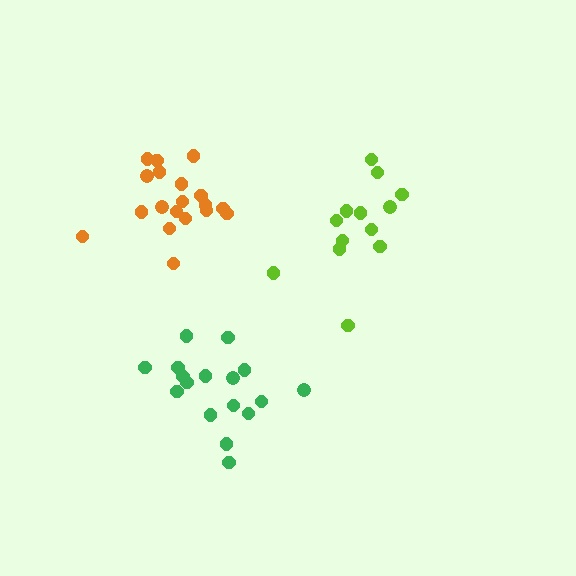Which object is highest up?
The orange cluster is topmost.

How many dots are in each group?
Group 1: 13 dots, Group 2: 19 dots, Group 3: 17 dots (49 total).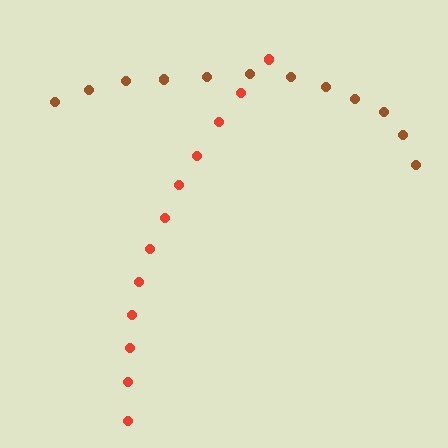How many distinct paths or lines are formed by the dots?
There are 2 distinct paths.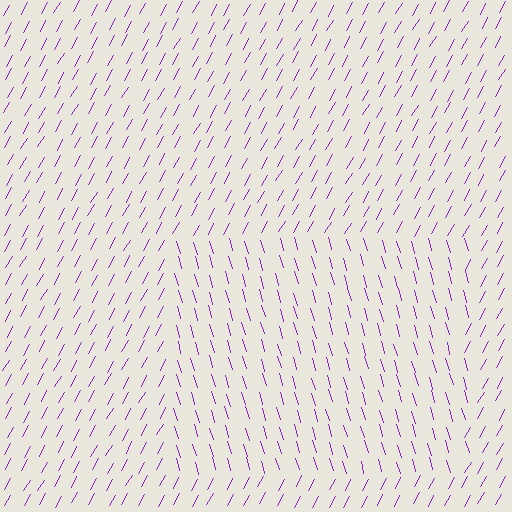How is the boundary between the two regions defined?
The boundary is defined purely by a change in line orientation (approximately 45 degrees difference). All lines are the same color and thickness.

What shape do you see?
I see a rectangle.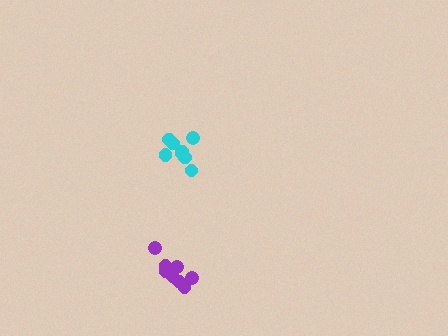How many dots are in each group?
Group 1: 9 dots, Group 2: 8 dots (17 total).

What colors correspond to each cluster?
The clusters are colored: purple, cyan.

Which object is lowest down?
The purple cluster is bottommost.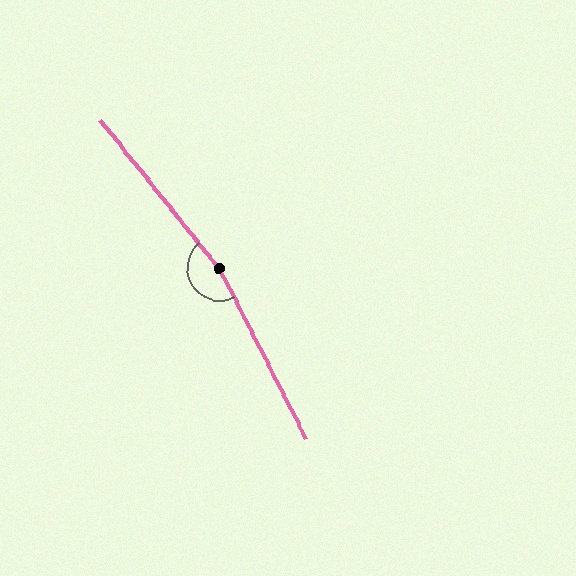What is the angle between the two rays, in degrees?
Approximately 168 degrees.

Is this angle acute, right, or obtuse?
It is obtuse.